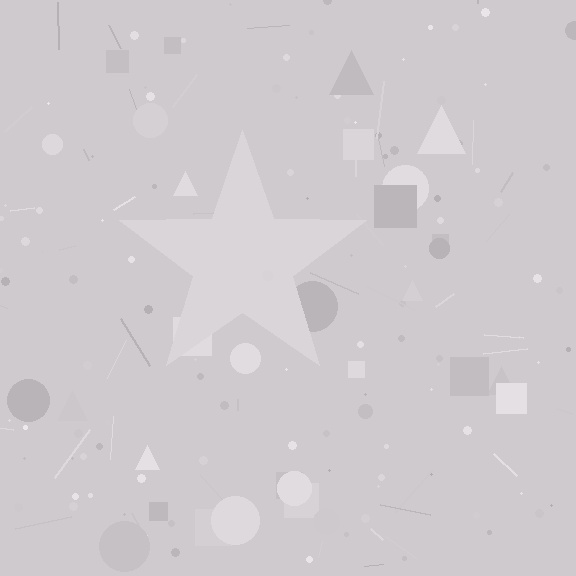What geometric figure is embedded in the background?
A star is embedded in the background.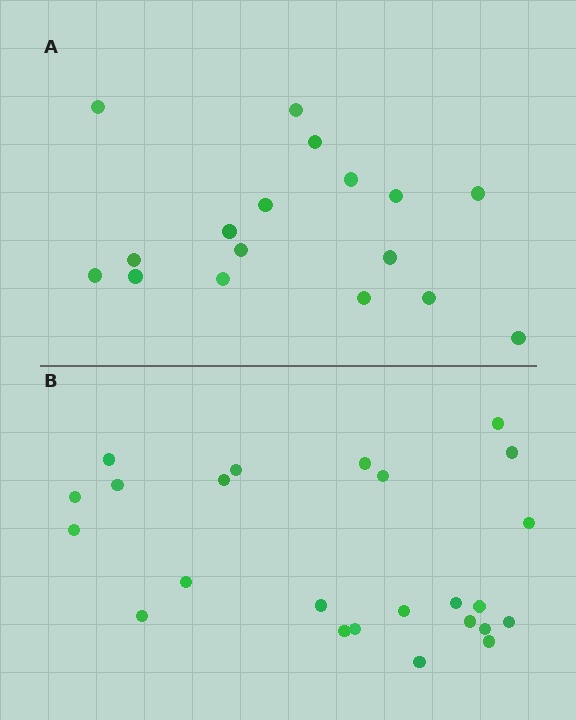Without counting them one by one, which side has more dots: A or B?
Region B (the bottom region) has more dots.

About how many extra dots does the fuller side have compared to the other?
Region B has roughly 8 or so more dots than region A.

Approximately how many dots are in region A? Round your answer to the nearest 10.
About 20 dots. (The exact count is 17, which rounds to 20.)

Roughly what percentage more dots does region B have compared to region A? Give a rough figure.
About 40% more.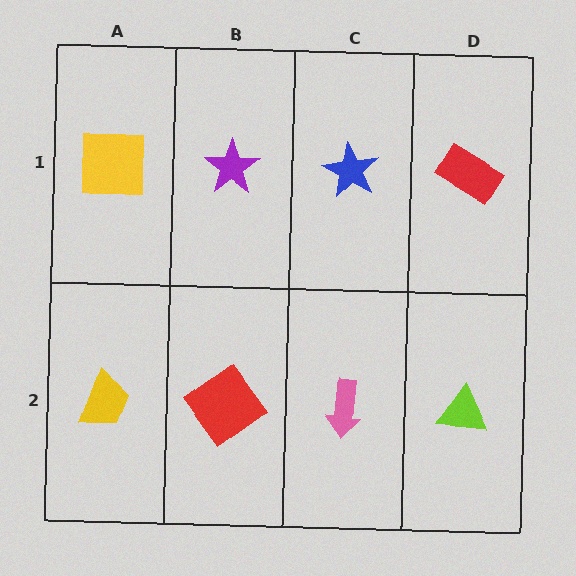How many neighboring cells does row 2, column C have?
3.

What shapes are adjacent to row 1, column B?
A red diamond (row 2, column B), a yellow square (row 1, column A), a blue star (row 1, column C).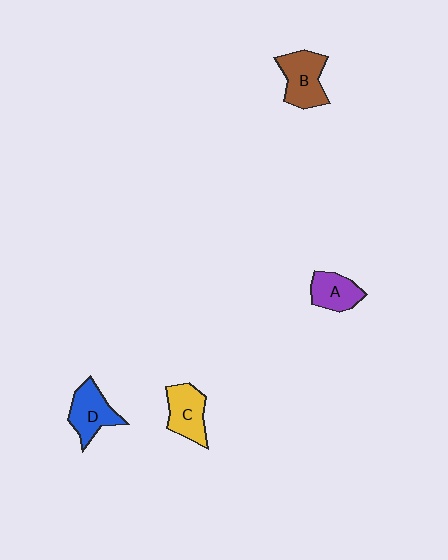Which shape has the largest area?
Shape B (brown).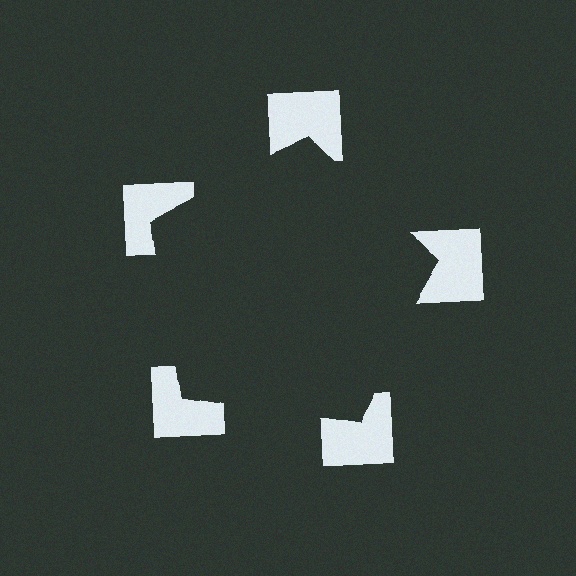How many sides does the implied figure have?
5 sides.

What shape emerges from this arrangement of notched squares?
An illusory pentagon — its edges are inferred from the aligned wedge cuts in the notched squares, not physically drawn.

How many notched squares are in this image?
There are 5 — one at each vertex of the illusory pentagon.